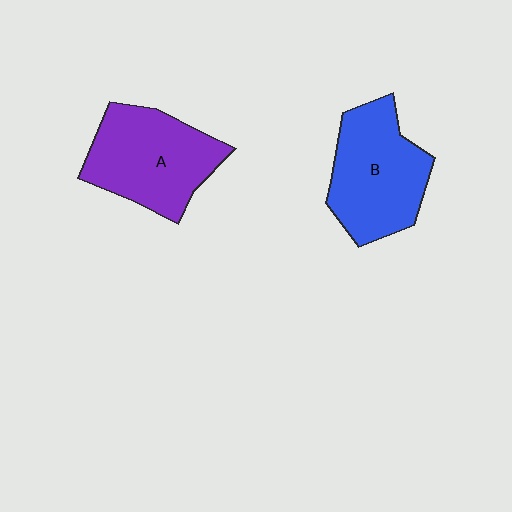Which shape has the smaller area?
Shape B (blue).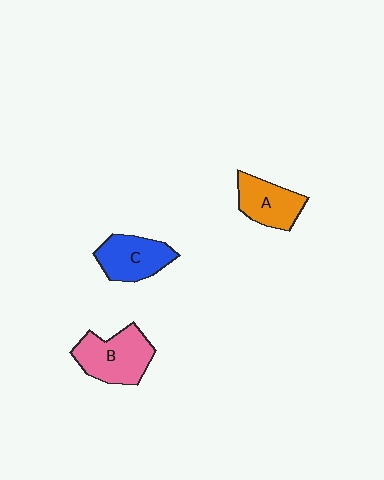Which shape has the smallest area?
Shape A (orange).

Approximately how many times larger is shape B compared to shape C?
Approximately 1.2 times.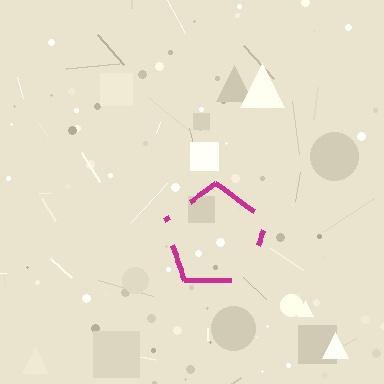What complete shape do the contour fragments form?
The contour fragments form a pentagon.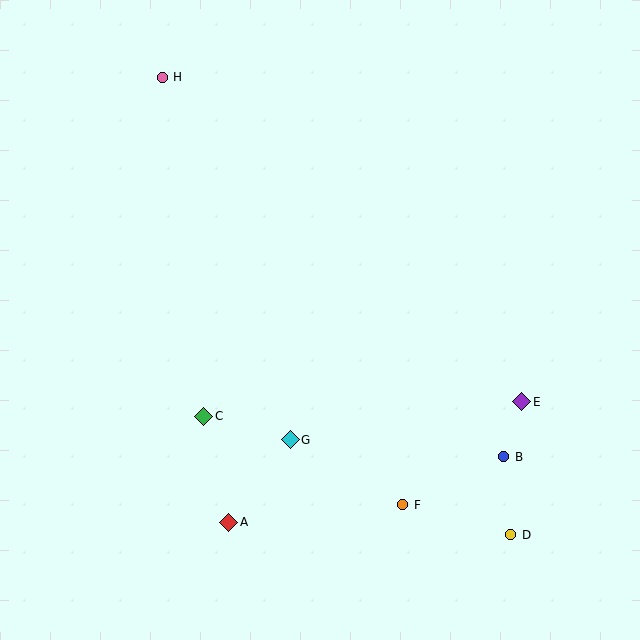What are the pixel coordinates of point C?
Point C is at (204, 416).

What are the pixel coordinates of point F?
Point F is at (403, 505).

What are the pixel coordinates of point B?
Point B is at (504, 457).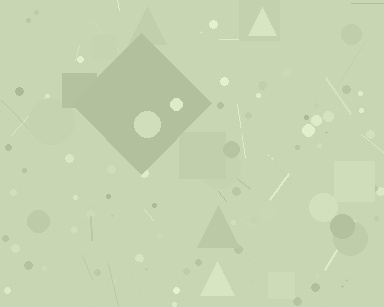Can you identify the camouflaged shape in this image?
The camouflaged shape is a diamond.